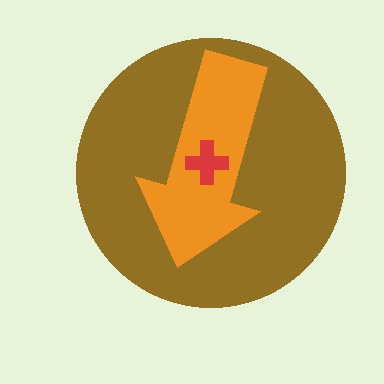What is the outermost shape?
The brown circle.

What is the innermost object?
The red cross.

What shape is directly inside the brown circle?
The orange arrow.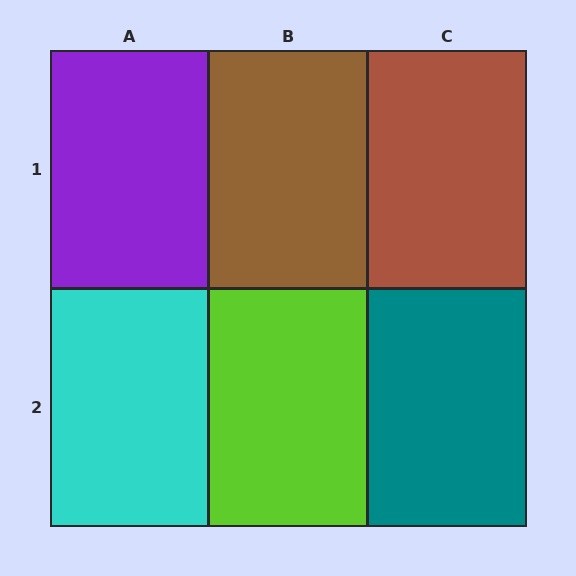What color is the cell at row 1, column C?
Brown.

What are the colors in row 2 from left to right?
Cyan, lime, teal.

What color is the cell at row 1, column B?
Brown.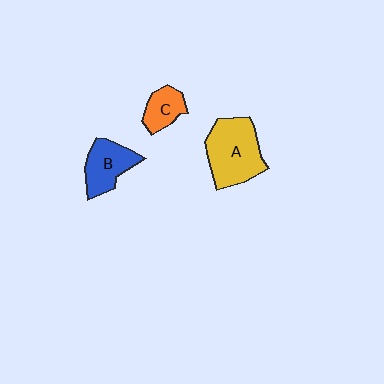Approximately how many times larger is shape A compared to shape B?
Approximately 1.5 times.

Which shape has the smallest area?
Shape C (orange).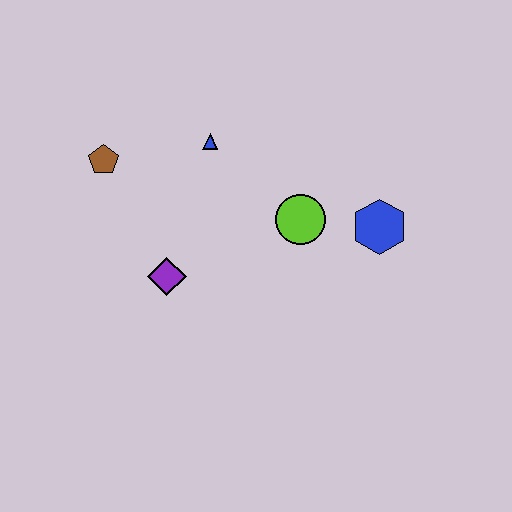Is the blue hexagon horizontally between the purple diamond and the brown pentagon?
No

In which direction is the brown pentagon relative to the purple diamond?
The brown pentagon is above the purple diamond.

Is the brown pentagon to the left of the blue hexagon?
Yes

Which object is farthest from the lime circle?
The brown pentagon is farthest from the lime circle.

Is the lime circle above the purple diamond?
Yes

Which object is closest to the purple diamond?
The brown pentagon is closest to the purple diamond.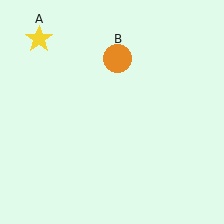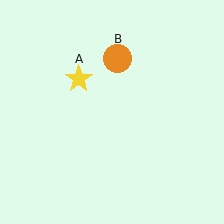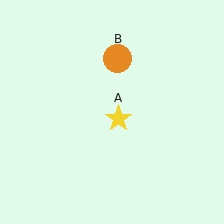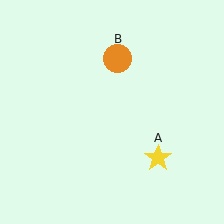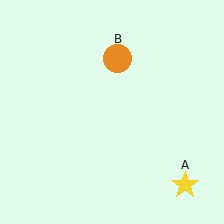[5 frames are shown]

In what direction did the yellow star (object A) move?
The yellow star (object A) moved down and to the right.